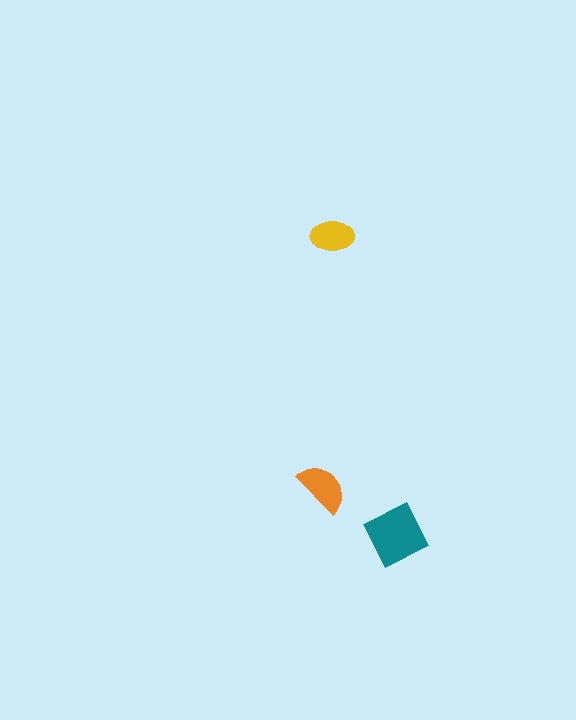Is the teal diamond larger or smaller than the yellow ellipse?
Larger.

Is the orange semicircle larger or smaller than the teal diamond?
Smaller.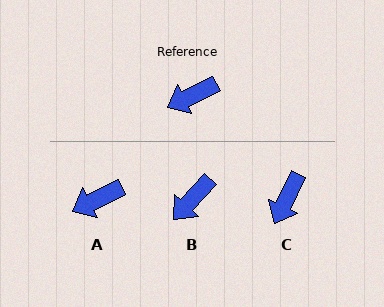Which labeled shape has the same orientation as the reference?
A.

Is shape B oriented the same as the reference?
No, it is off by about 22 degrees.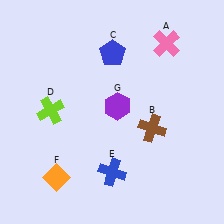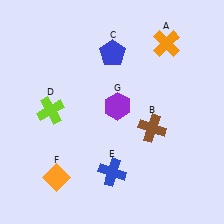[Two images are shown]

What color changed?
The cross (A) changed from pink in Image 1 to orange in Image 2.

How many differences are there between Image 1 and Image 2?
There is 1 difference between the two images.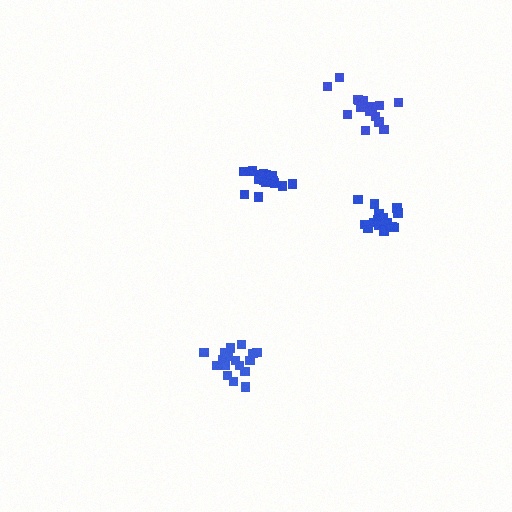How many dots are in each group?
Group 1: 18 dots, Group 2: 15 dots, Group 3: 16 dots, Group 4: 18 dots (67 total).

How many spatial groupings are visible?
There are 4 spatial groupings.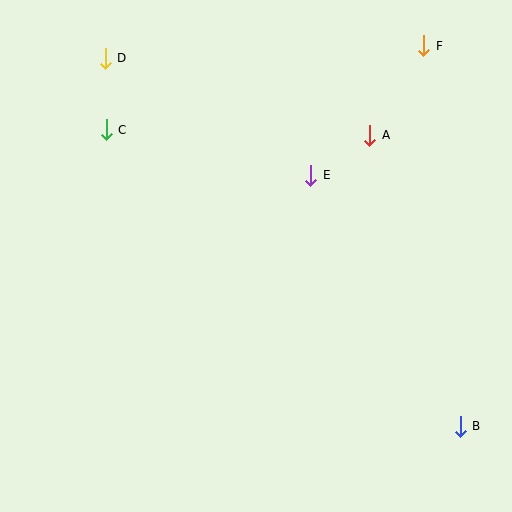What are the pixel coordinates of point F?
Point F is at (424, 46).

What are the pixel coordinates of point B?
Point B is at (460, 426).